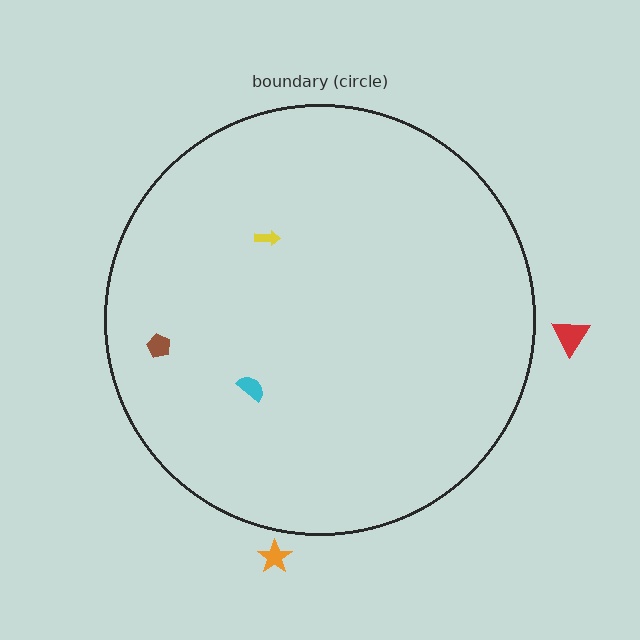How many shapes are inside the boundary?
3 inside, 2 outside.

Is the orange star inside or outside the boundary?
Outside.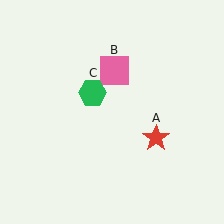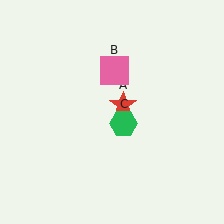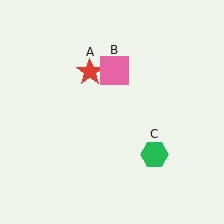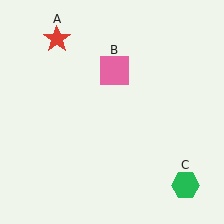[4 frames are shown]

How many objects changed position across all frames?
2 objects changed position: red star (object A), green hexagon (object C).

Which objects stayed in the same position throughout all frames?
Pink square (object B) remained stationary.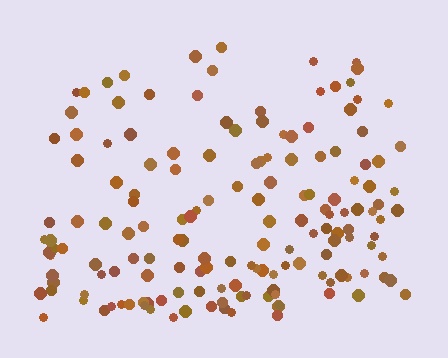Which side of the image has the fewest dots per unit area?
The top.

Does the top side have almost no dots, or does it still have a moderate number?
Still a moderate number, just noticeably fewer than the bottom.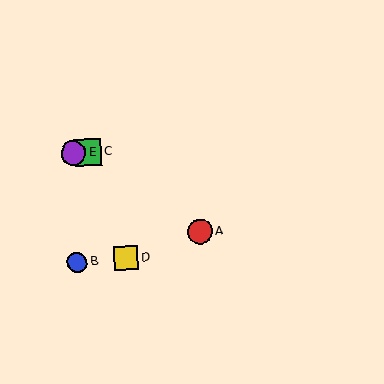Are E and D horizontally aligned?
No, E is at y≈153 and D is at y≈258.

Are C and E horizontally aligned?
Yes, both are at y≈152.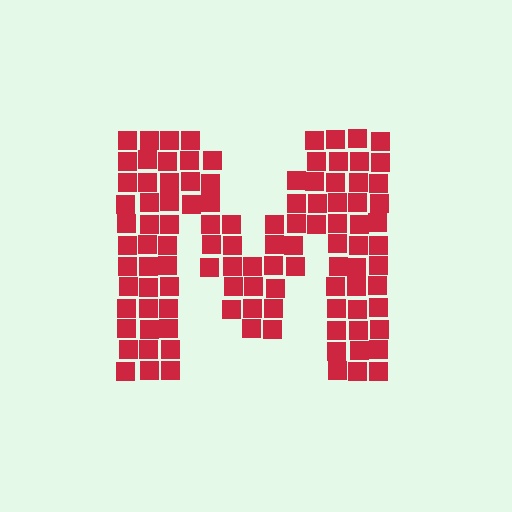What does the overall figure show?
The overall figure shows the letter M.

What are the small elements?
The small elements are squares.